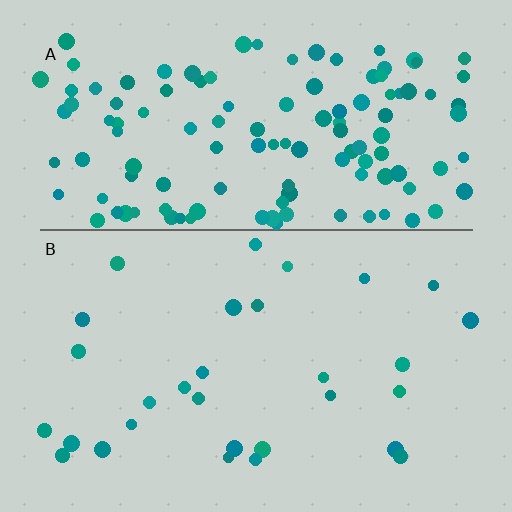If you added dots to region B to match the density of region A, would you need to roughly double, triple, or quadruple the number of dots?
Approximately quadruple.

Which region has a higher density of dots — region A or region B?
A (the top).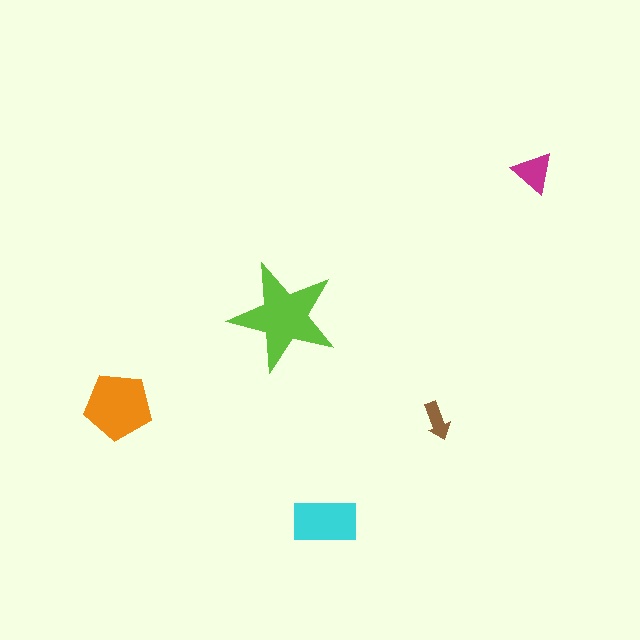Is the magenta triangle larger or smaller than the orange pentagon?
Smaller.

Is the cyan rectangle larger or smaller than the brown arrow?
Larger.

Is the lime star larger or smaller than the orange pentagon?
Larger.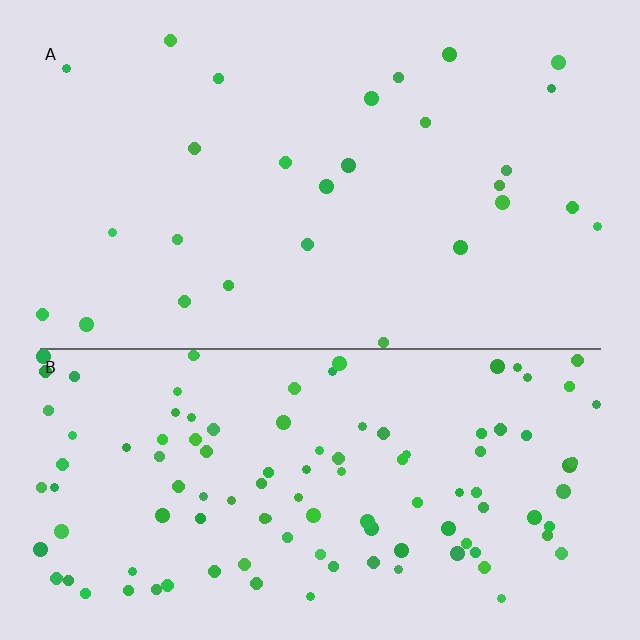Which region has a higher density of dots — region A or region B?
B (the bottom).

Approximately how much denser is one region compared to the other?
Approximately 4.1× — region B over region A.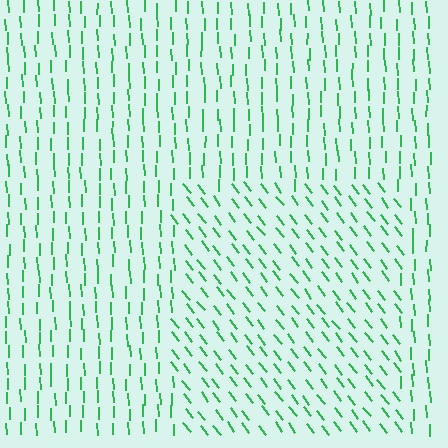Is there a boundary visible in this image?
Yes, there is a texture boundary formed by a change in line orientation.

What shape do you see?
I see a rectangle.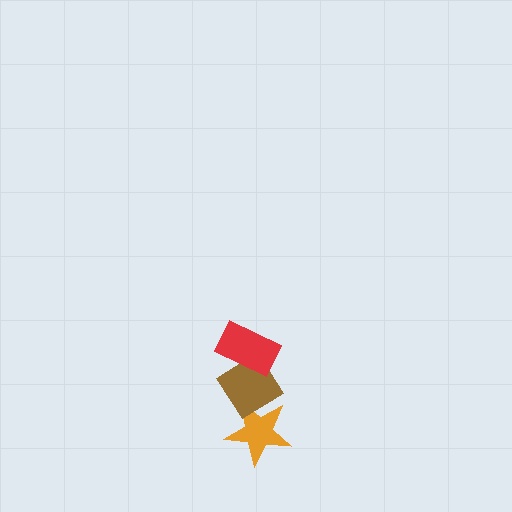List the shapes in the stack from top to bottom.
From top to bottom: the red rectangle, the brown diamond, the orange star.